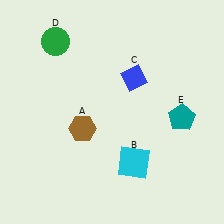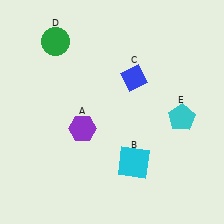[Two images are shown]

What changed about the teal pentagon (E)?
In Image 1, E is teal. In Image 2, it changed to cyan.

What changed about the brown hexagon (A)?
In Image 1, A is brown. In Image 2, it changed to purple.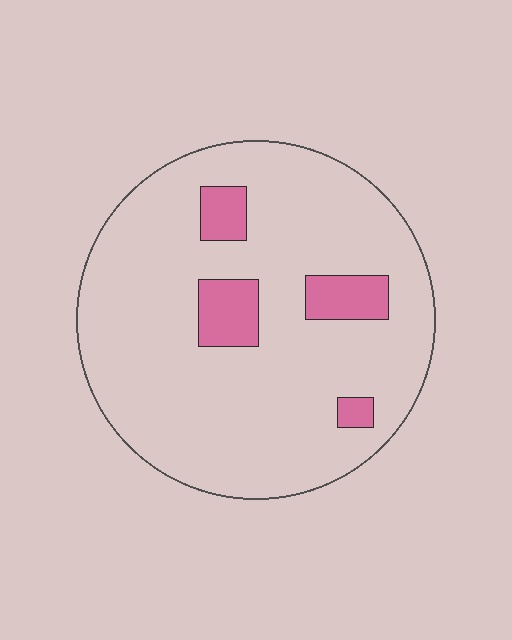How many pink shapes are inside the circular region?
4.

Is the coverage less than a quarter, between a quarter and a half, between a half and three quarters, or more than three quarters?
Less than a quarter.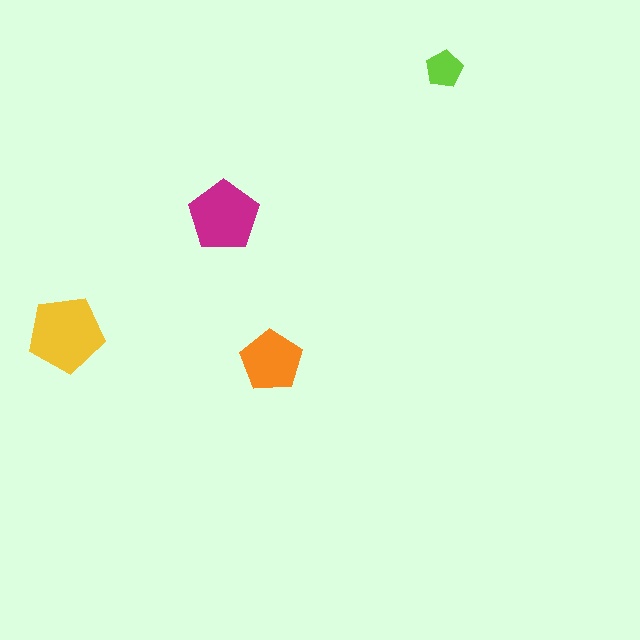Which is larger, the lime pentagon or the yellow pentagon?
The yellow one.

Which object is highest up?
The lime pentagon is topmost.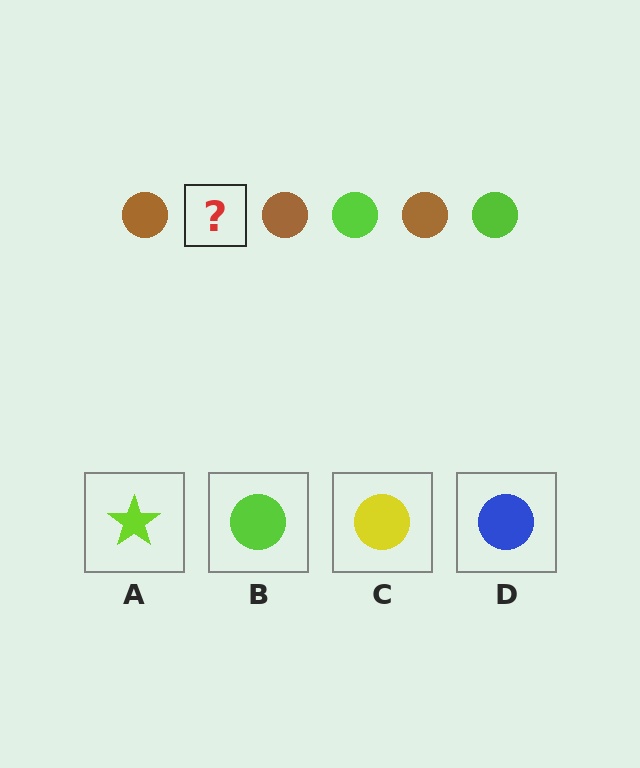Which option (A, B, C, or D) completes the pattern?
B.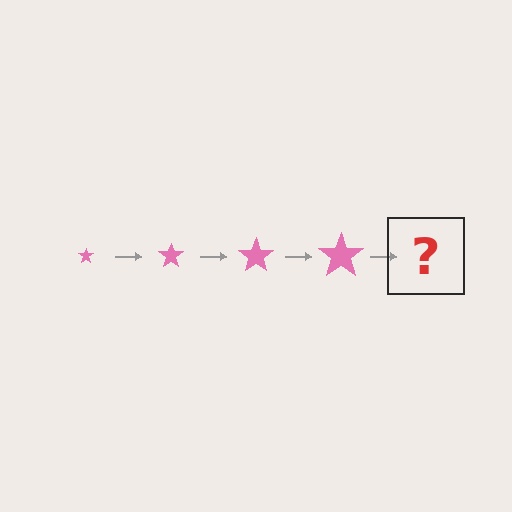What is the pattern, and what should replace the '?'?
The pattern is that the star gets progressively larger each step. The '?' should be a pink star, larger than the previous one.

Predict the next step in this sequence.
The next step is a pink star, larger than the previous one.